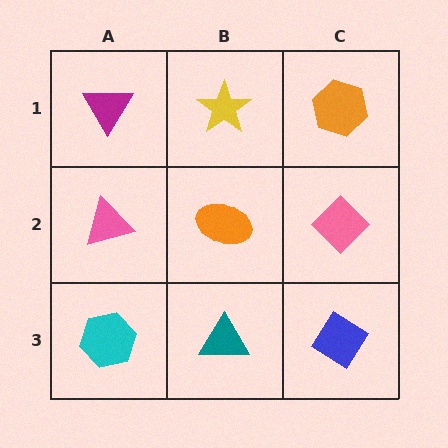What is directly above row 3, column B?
An orange ellipse.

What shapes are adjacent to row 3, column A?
A pink triangle (row 2, column A), a teal triangle (row 3, column B).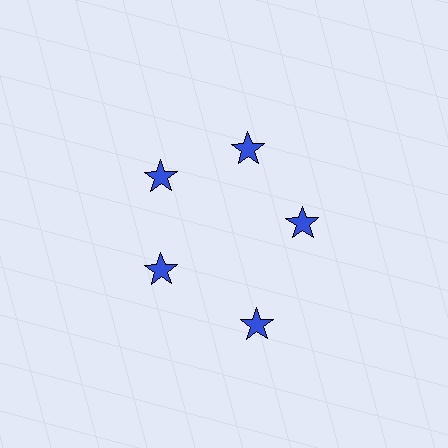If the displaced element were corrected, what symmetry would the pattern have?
It would have 5-fold rotational symmetry — the pattern would map onto itself every 72 degrees.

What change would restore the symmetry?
The symmetry would be restored by moving it inward, back onto the ring so that all 5 stars sit at equal angles and equal distance from the center.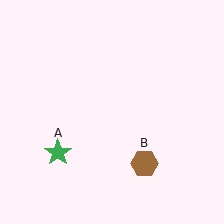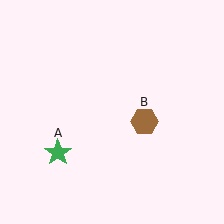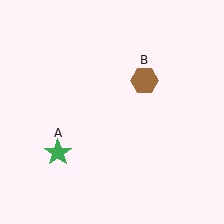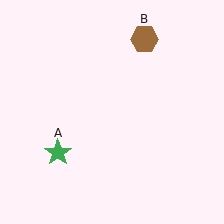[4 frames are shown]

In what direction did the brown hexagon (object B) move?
The brown hexagon (object B) moved up.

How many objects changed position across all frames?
1 object changed position: brown hexagon (object B).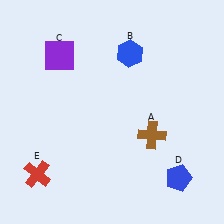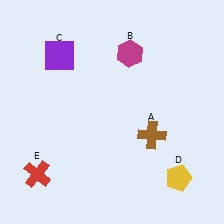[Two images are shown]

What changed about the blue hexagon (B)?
In Image 1, B is blue. In Image 2, it changed to magenta.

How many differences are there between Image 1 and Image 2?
There are 2 differences between the two images.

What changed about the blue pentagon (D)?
In Image 1, D is blue. In Image 2, it changed to yellow.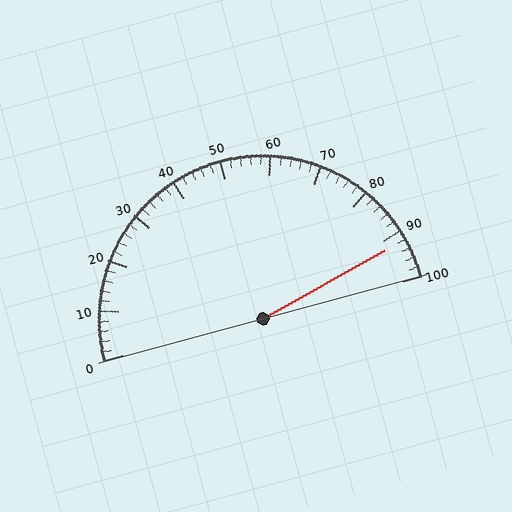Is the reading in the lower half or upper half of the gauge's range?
The reading is in the upper half of the range (0 to 100).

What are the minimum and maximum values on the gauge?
The gauge ranges from 0 to 100.